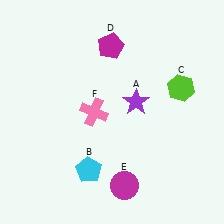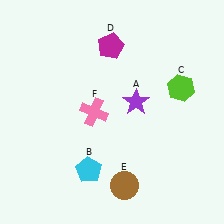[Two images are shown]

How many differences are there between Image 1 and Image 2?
There is 1 difference between the two images.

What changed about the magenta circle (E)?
In Image 1, E is magenta. In Image 2, it changed to brown.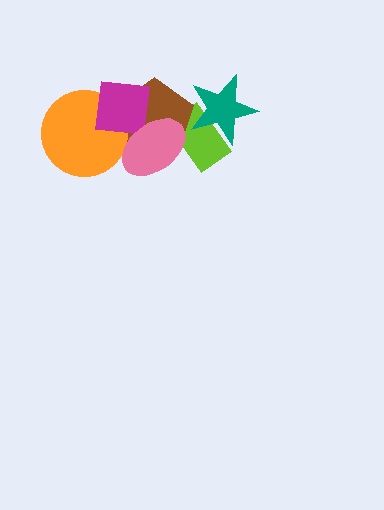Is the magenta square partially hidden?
Yes, it is partially covered by another shape.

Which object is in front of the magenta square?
The pink ellipse is in front of the magenta square.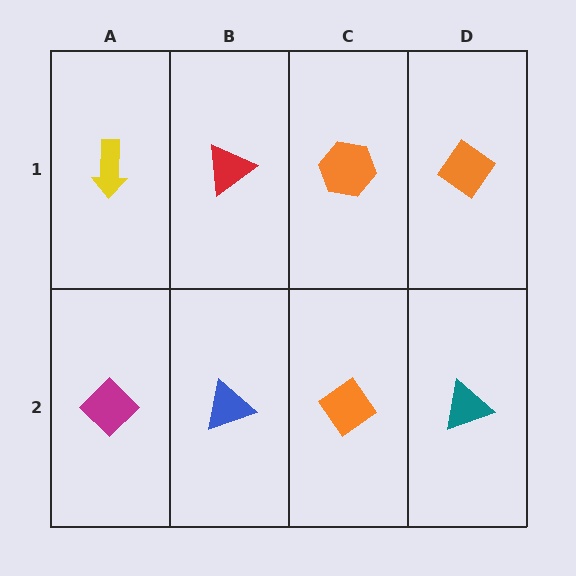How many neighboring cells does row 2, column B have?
3.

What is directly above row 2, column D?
An orange diamond.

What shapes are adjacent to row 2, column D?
An orange diamond (row 1, column D), an orange diamond (row 2, column C).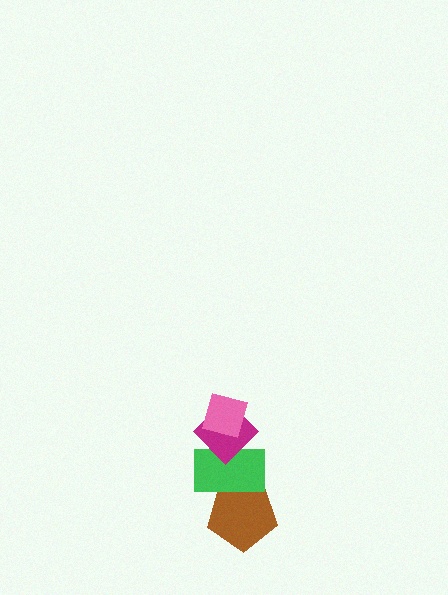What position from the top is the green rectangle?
The green rectangle is 3rd from the top.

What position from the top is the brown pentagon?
The brown pentagon is 4th from the top.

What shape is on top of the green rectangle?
The magenta diamond is on top of the green rectangle.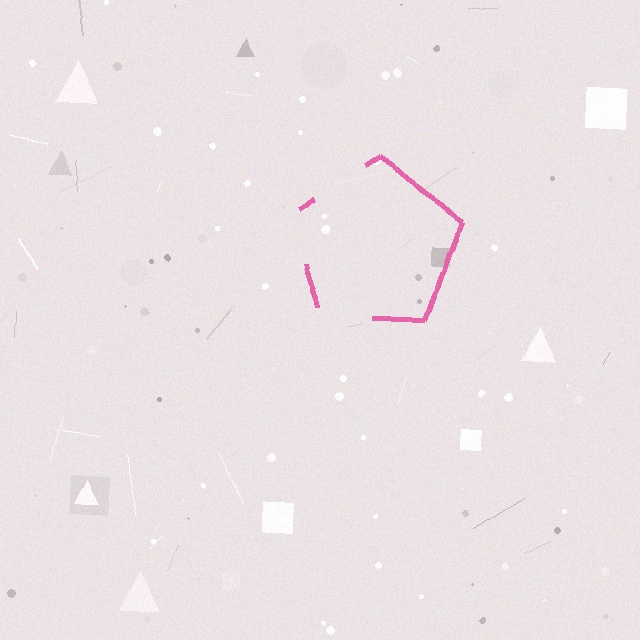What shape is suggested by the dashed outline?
The dashed outline suggests a pentagon.